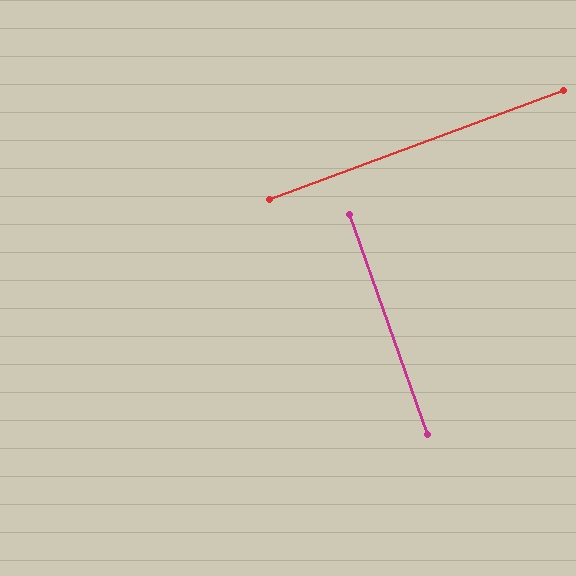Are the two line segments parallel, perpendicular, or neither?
Perpendicular — they meet at approximately 89°.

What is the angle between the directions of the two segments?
Approximately 89 degrees.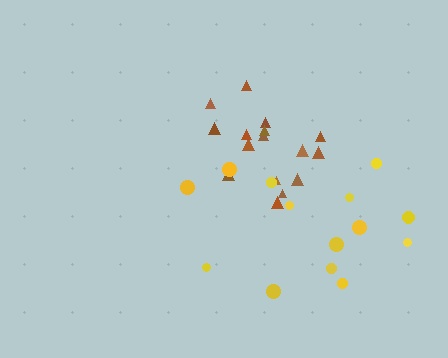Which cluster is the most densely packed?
Brown.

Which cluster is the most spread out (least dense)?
Yellow.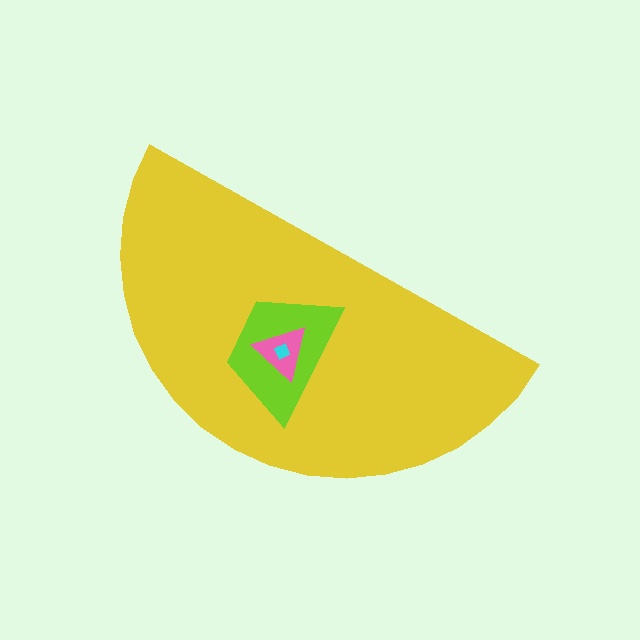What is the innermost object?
The cyan diamond.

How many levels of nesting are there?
4.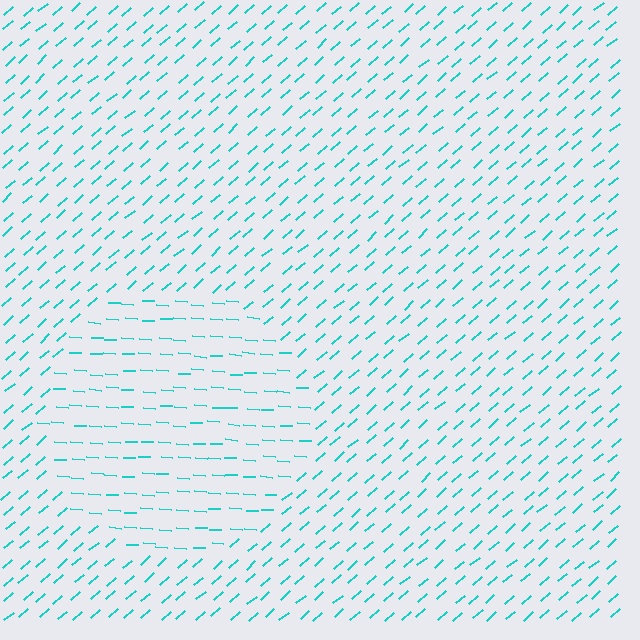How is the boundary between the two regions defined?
The boundary is defined purely by a change in line orientation (approximately 45 degrees difference). All lines are the same color and thickness.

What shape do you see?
I see a circle.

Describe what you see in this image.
The image is filled with small cyan line segments. A circle region in the image has lines oriented differently from the surrounding lines, creating a visible texture boundary.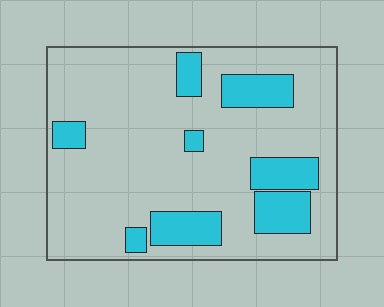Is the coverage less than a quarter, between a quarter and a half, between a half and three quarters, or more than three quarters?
Less than a quarter.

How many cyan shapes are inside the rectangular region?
8.